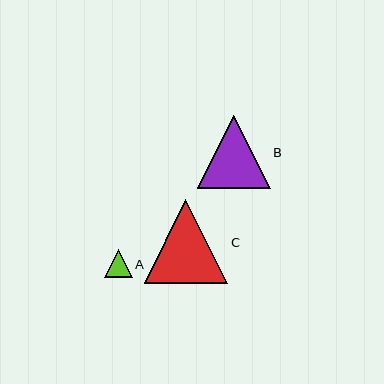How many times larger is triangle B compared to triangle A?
Triangle B is approximately 2.6 times the size of triangle A.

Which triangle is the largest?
Triangle C is the largest with a size of approximately 83 pixels.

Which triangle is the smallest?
Triangle A is the smallest with a size of approximately 28 pixels.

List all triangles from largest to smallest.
From largest to smallest: C, B, A.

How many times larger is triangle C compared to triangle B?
Triangle C is approximately 1.1 times the size of triangle B.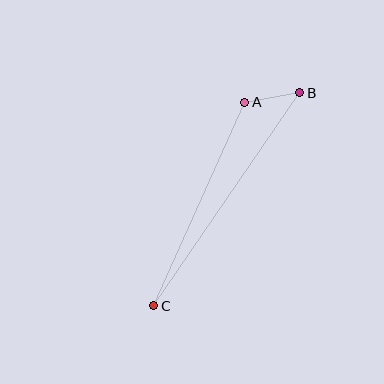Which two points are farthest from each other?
Points B and C are farthest from each other.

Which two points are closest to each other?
Points A and B are closest to each other.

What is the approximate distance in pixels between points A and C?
The distance between A and C is approximately 223 pixels.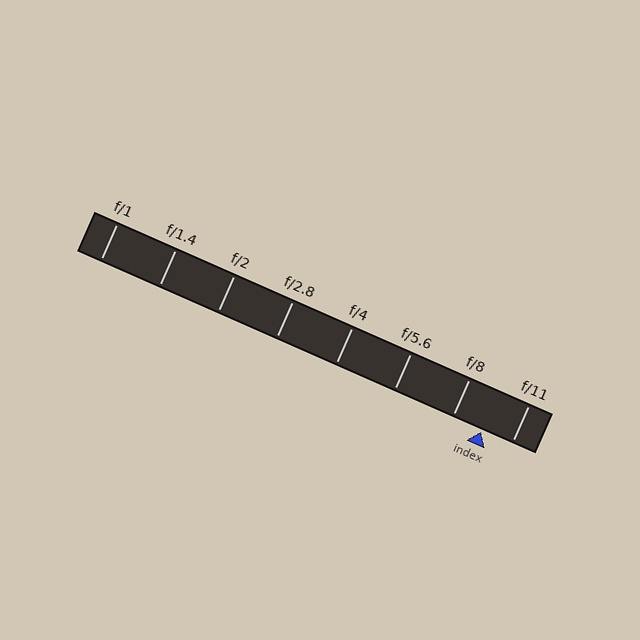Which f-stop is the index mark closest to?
The index mark is closest to f/8.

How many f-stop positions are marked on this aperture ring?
There are 8 f-stop positions marked.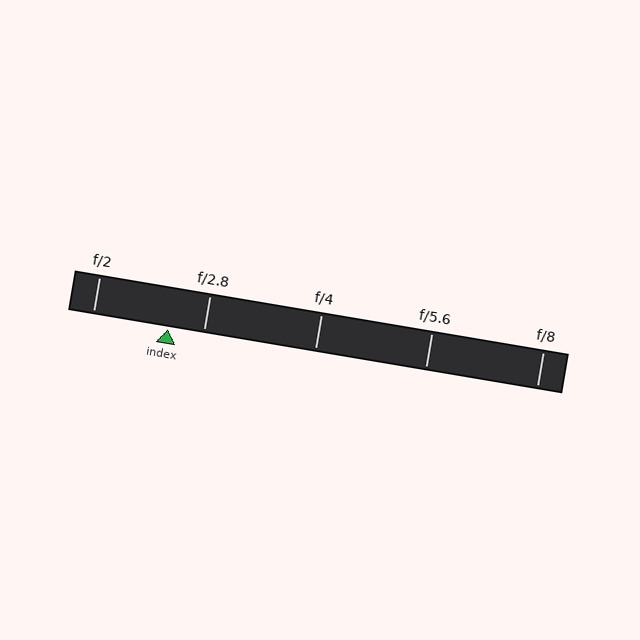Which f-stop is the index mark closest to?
The index mark is closest to f/2.8.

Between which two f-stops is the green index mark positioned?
The index mark is between f/2 and f/2.8.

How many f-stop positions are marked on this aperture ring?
There are 5 f-stop positions marked.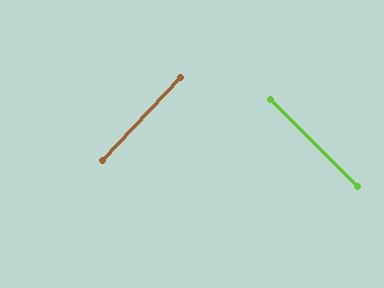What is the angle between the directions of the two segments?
Approximately 88 degrees.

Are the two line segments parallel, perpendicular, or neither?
Perpendicular — they meet at approximately 88°.